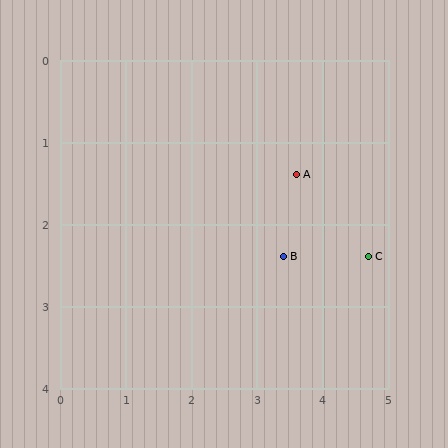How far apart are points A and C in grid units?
Points A and C are about 1.5 grid units apart.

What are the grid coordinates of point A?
Point A is at approximately (3.6, 1.4).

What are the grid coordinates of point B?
Point B is at approximately (3.4, 2.4).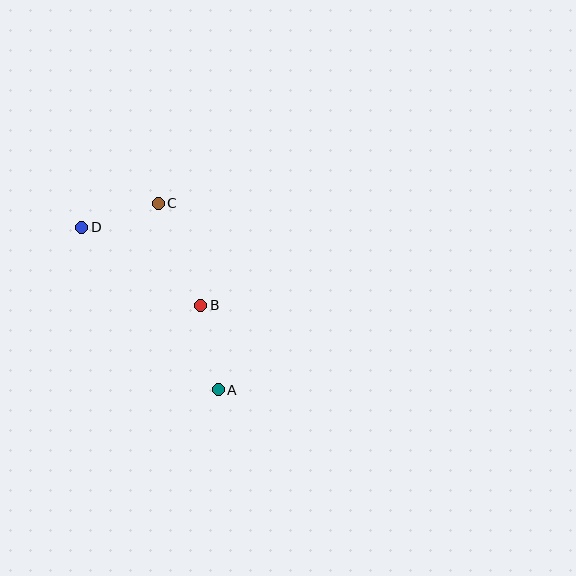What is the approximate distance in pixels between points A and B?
The distance between A and B is approximately 86 pixels.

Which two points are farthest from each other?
Points A and D are farthest from each other.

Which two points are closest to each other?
Points C and D are closest to each other.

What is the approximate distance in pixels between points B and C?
The distance between B and C is approximately 111 pixels.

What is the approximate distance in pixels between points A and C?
The distance between A and C is approximately 196 pixels.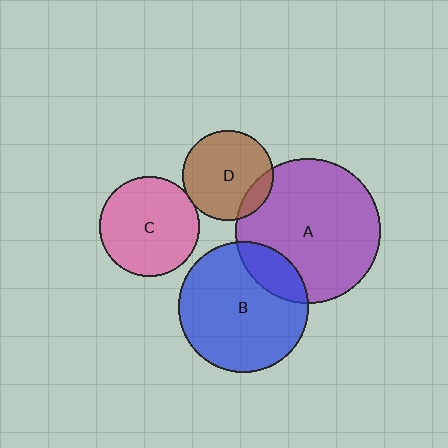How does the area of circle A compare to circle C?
Approximately 2.1 times.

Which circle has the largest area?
Circle A (purple).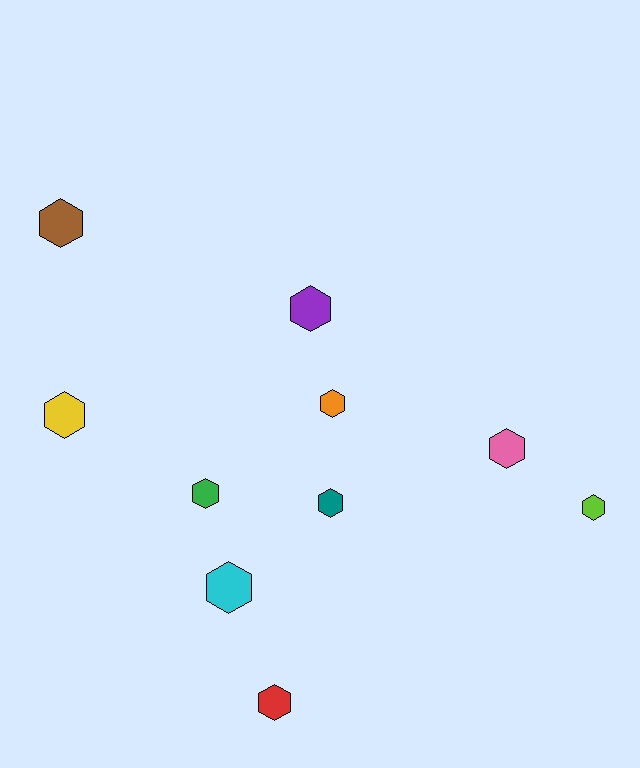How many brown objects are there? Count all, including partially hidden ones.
There is 1 brown object.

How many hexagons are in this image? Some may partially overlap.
There are 10 hexagons.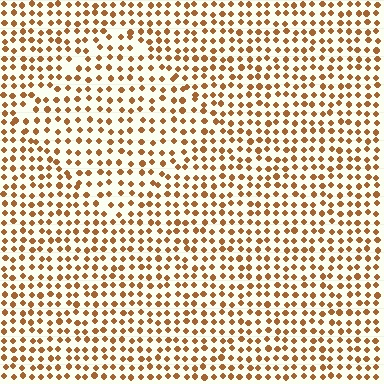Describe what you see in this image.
The image contains small brown elements arranged at two different densities. A diamond-shaped region is visible where the elements are less densely packed than the surrounding area.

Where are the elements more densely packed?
The elements are more densely packed outside the diamond boundary.